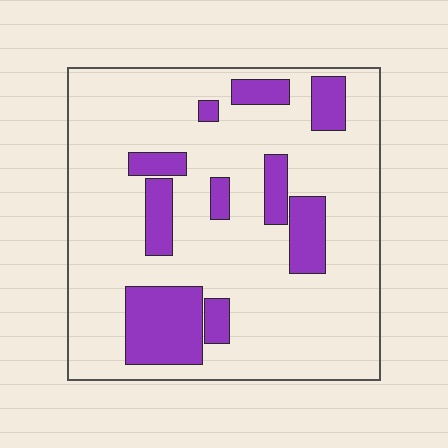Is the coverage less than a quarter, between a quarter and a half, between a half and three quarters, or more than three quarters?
Less than a quarter.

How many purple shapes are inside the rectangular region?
10.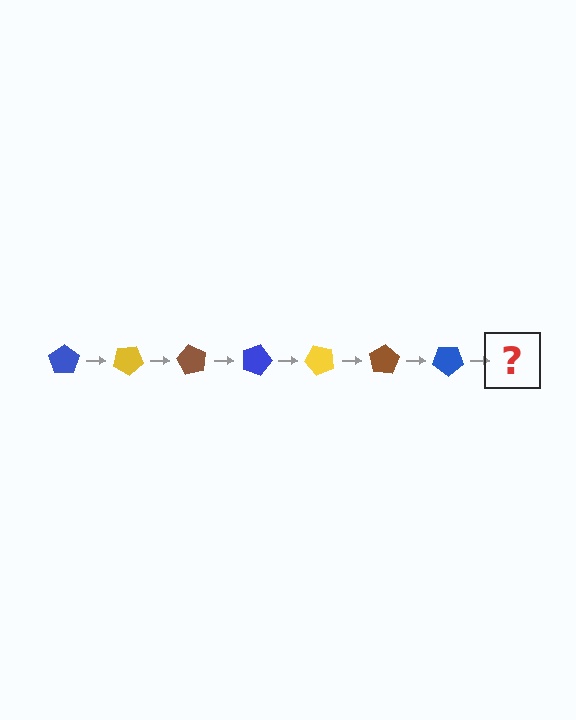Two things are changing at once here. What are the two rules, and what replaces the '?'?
The two rules are that it rotates 30 degrees each step and the color cycles through blue, yellow, and brown. The '?' should be a yellow pentagon, rotated 210 degrees from the start.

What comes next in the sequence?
The next element should be a yellow pentagon, rotated 210 degrees from the start.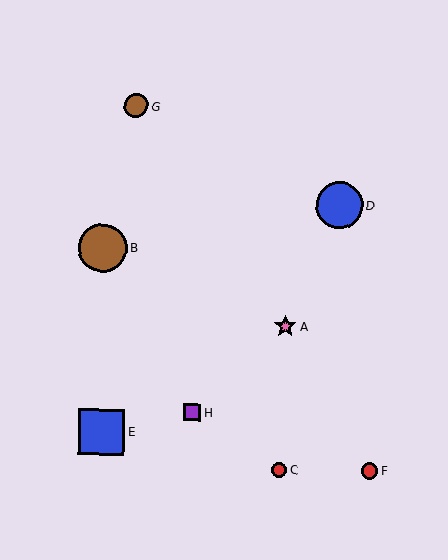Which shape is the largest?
The brown circle (labeled B) is the largest.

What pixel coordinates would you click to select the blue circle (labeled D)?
Click at (340, 205) to select the blue circle D.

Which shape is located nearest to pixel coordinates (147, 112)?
The brown circle (labeled G) at (136, 106) is nearest to that location.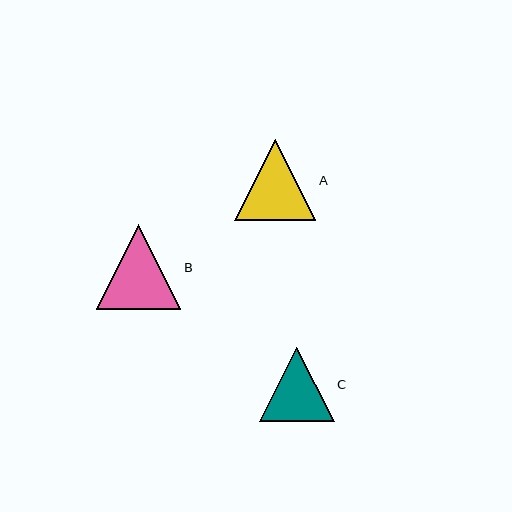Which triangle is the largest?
Triangle B is the largest with a size of approximately 85 pixels.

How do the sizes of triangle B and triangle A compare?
Triangle B and triangle A are approximately the same size.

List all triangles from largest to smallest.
From largest to smallest: B, A, C.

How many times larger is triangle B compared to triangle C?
Triangle B is approximately 1.1 times the size of triangle C.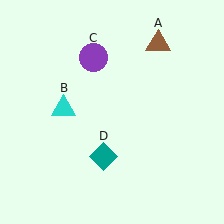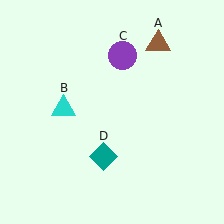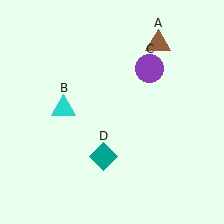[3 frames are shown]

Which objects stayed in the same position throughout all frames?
Brown triangle (object A) and cyan triangle (object B) and teal diamond (object D) remained stationary.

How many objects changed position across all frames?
1 object changed position: purple circle (object C).